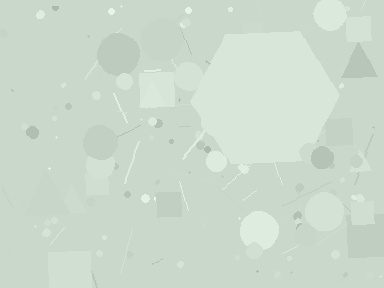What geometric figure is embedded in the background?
A hexagon is embedded in the background.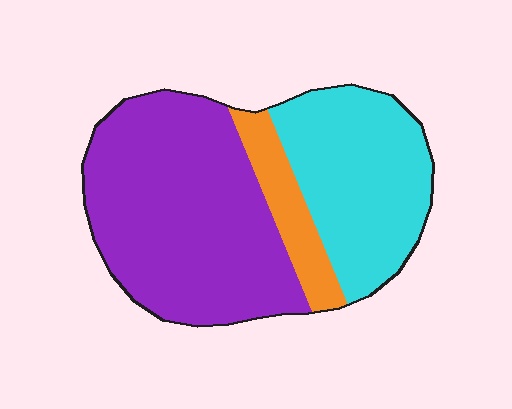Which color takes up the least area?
Orange, at roughly 10%.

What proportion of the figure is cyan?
Cyan covers about 35% of the figure.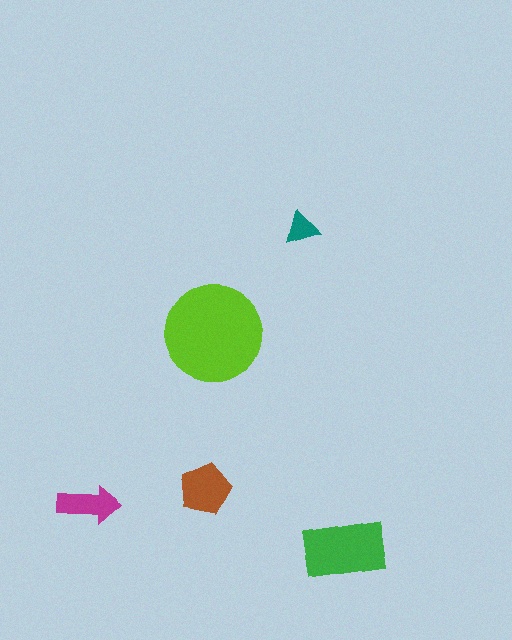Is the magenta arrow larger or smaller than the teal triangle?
Larger.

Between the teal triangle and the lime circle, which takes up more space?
The lime circle.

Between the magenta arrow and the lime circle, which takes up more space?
The lime circle.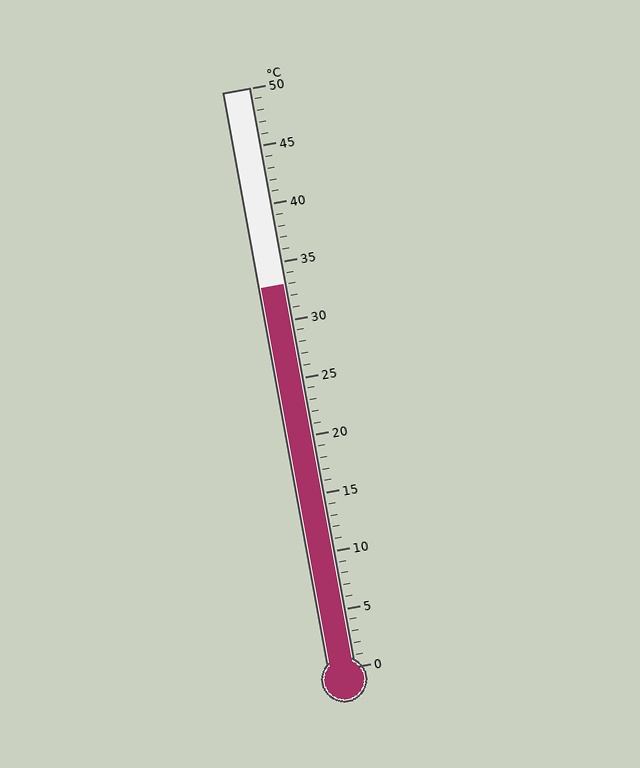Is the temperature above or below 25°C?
The temperature is above 25°C.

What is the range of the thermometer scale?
The thermometer scale ranges from 0°C to 50°C.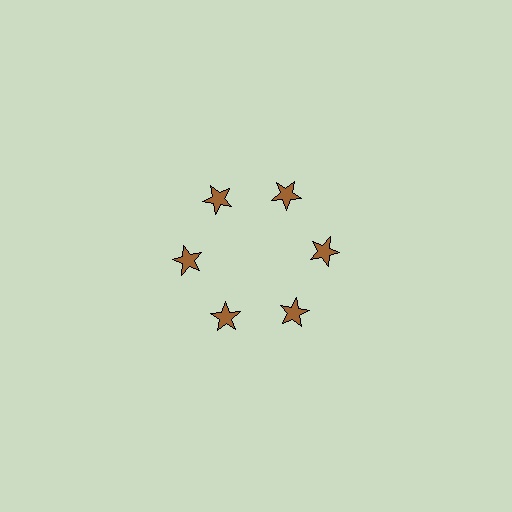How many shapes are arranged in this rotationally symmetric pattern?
There are 6 shapes, arranged in 6 groups of 1.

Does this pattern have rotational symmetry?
Yes, this pattern has 6-fold rotational symmetry. It looks the same after rotating 60 degrees around the center.